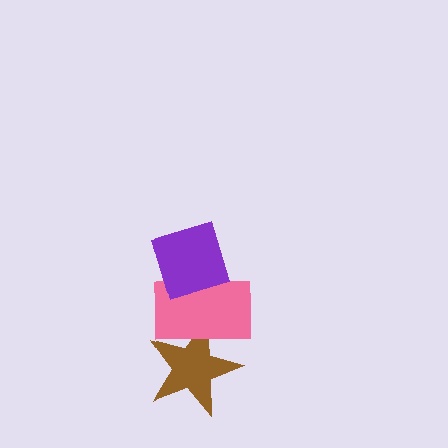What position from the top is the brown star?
The brown star is 3rd from the top.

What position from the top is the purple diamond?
The purple diamond is 1st from the top.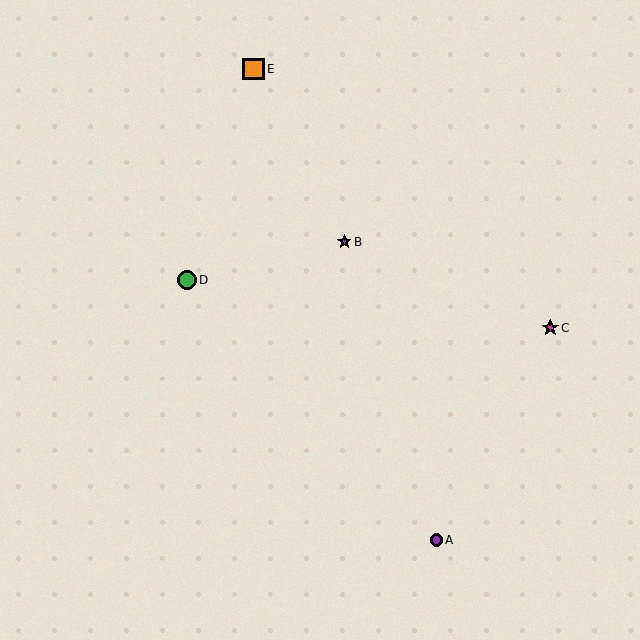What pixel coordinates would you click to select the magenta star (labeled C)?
Click at (550, 327) to select the magenta star C.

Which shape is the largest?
The orange square (labeled E) is the largest.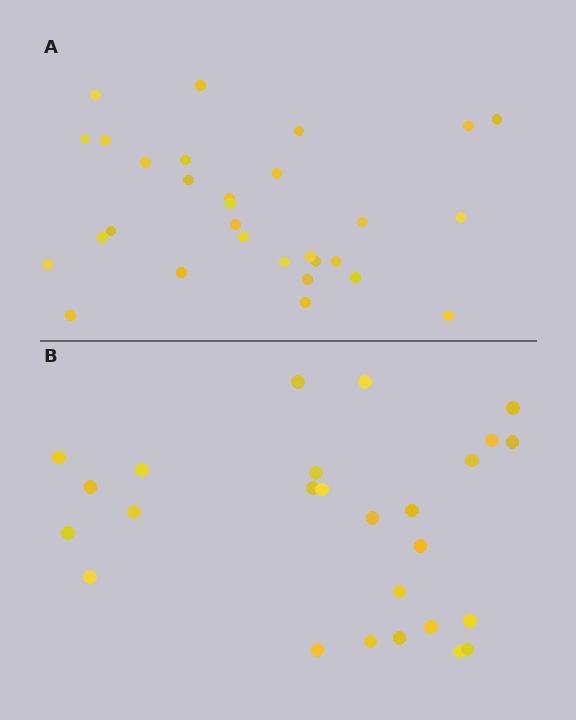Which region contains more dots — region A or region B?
Region A (the top region) has more dots.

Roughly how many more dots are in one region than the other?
Region A has about 4 more dots than region B.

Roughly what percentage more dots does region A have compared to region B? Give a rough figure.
About 15% more.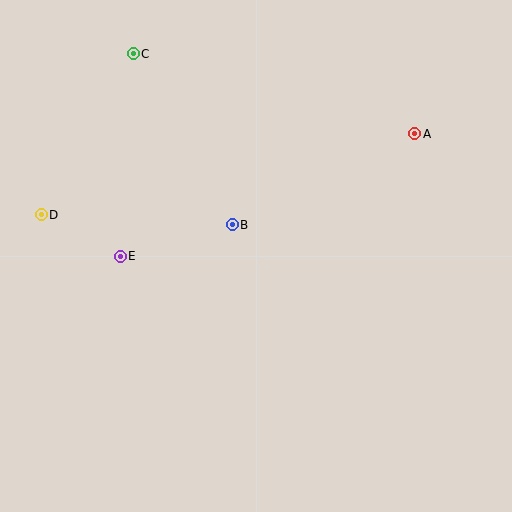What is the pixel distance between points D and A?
The distance between D and A is 382 pixels.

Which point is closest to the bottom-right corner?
Point A is closest to the bottom-right corner.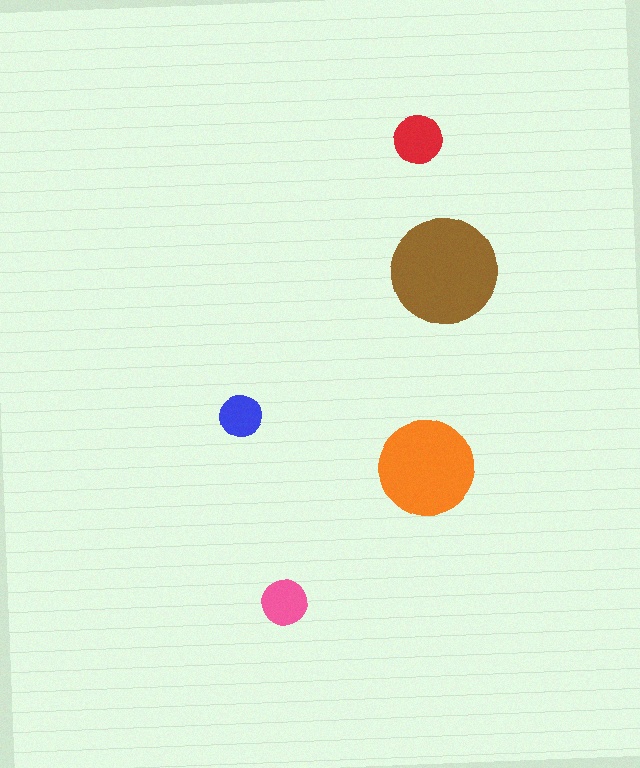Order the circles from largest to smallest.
the brown one, the orange one, the red one, the pink one, the blue one.